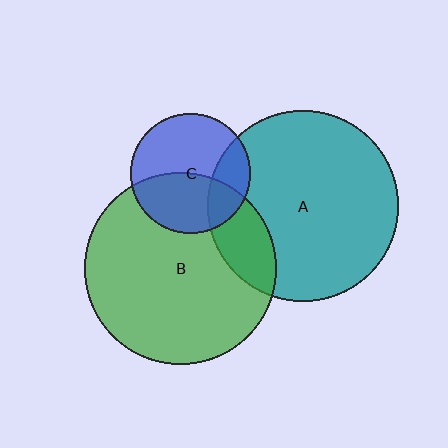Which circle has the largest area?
Circle B (green).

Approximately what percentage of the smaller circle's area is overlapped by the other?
Approximately 15%.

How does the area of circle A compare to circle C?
Approximately 2.5 times.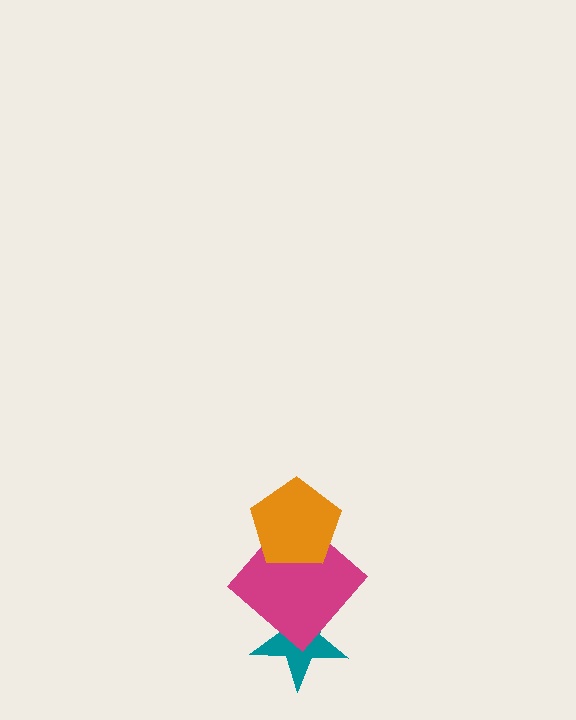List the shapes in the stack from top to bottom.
From top to bottom: the orange pentagon, the magenta diamond, the teal star.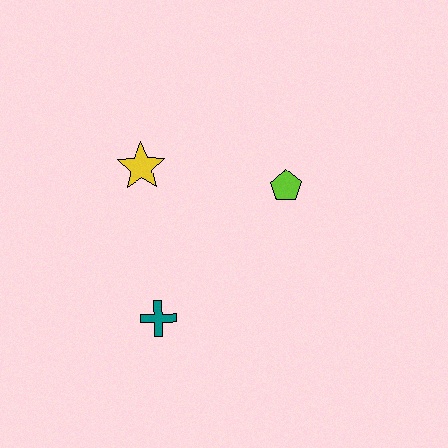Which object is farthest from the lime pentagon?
The teal cross is farthest from the lime pentagon.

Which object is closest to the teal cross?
The yellow star is closest to the teal cross.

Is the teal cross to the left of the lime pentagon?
Yes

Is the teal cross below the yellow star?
Yes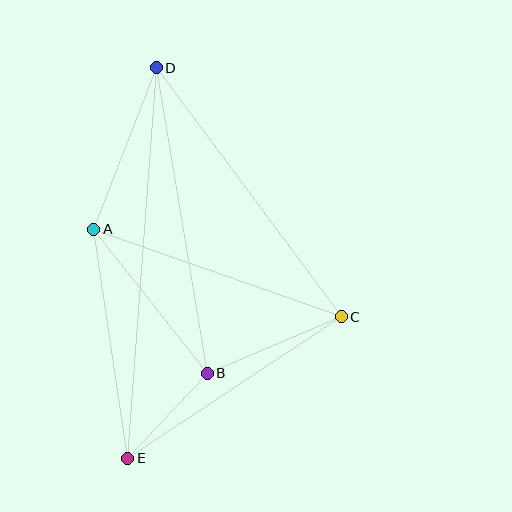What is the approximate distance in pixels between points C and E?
The distance between C and E is approximately 256 pixels.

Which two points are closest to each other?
Points B and E are closest to each other.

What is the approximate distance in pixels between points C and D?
The distance between C and D is approximately 310 pixels.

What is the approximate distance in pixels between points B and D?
The distance between B and D is approximately 309 pixels.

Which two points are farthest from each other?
Points D and E are farthest from each other.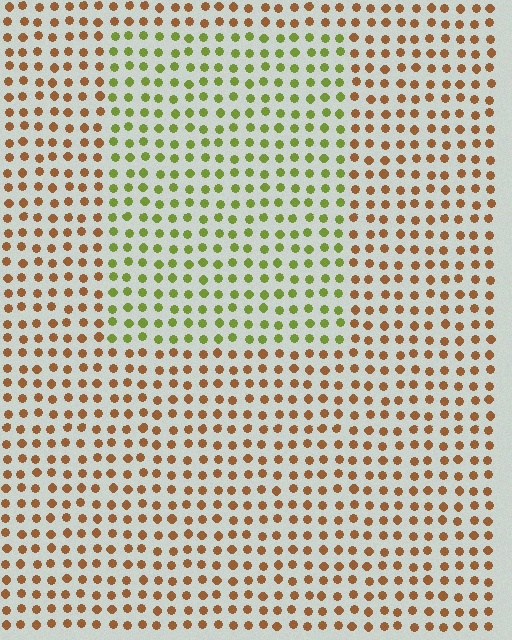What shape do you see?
I see a rectangle.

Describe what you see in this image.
The image is filled with small brown elements in a uniform arrangement. A rectangle-shaped region is visible where the elements are tinted to a slightly different hue, forming a subtle color boundary.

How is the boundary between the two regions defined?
The boundary is defined purely by a slight shift in hue (about 58 degrees). Spacing, size, and orientation are identical on both sides.